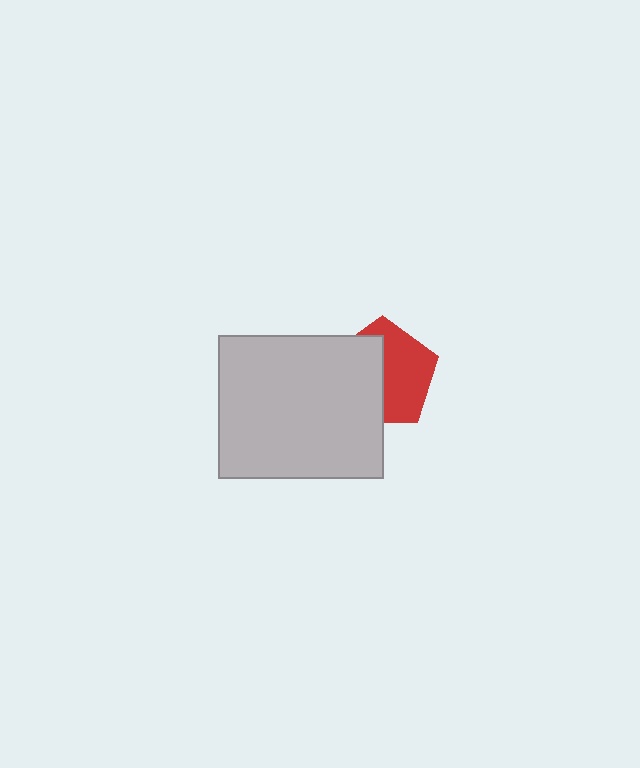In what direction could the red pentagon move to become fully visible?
The red pentagon could move right. That would shift it out from behind the light gray rectangle entirely.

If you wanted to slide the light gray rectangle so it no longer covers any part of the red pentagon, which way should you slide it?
Slide it left — that is the most direct way to separate the two shapes.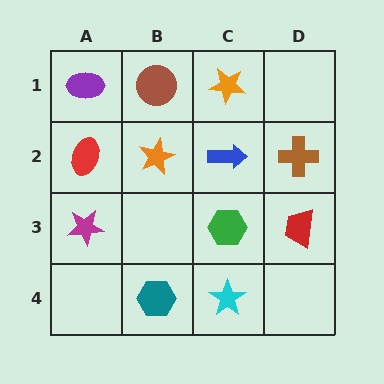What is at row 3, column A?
A magenta star.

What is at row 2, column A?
A red ellipse.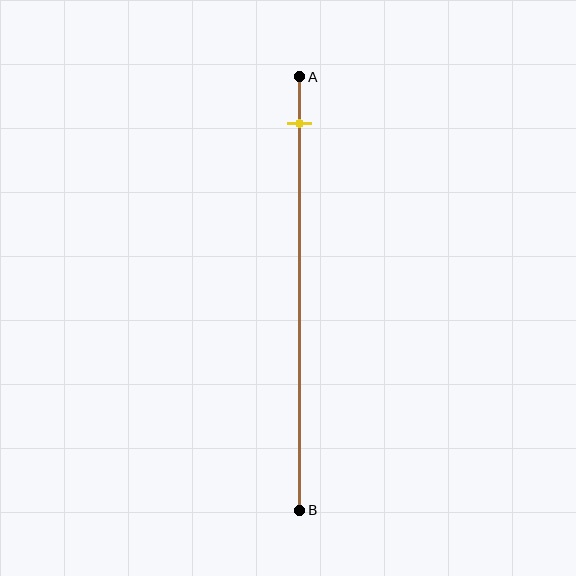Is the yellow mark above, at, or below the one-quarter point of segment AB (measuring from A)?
The yellow mark is above the one-quarter point of segment AB.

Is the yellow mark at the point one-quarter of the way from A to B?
No, the mark is at about 10% from A, not at the 25% one-quarter point.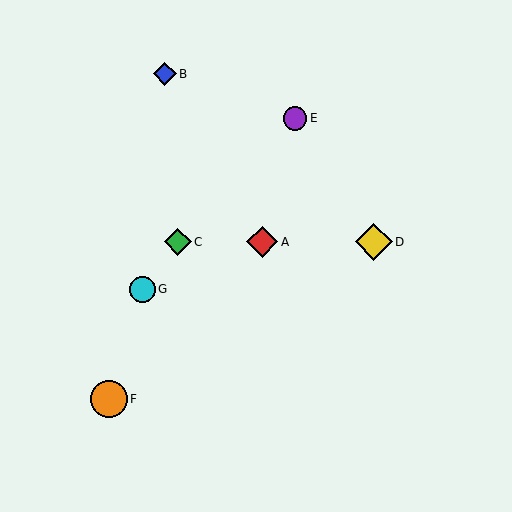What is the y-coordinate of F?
Object F is at y≈399.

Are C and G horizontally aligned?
No, C is at y≈242 and G is at y≈289.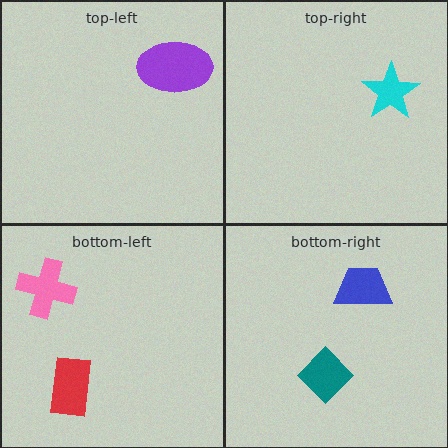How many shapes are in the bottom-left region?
2.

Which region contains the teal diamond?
The bottom-right region.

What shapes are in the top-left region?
The purple ellipse.